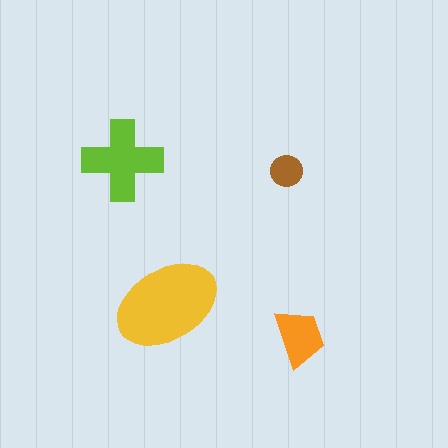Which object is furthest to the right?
The orange trapezoid is rightmost.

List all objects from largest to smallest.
The yellow ellipse, the lime cross, the orange trapezoid, the brown circle.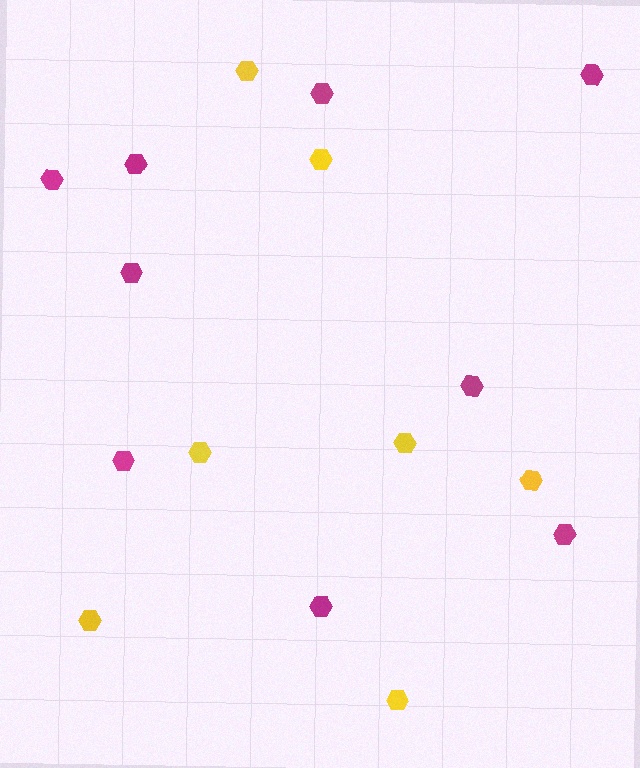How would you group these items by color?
There are 2 groups: one group of yellow hexagons (7) and one group of magenta hexagons (9).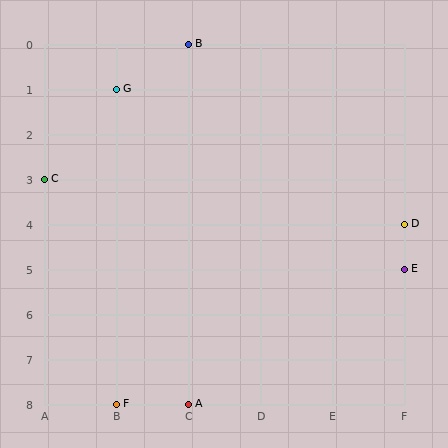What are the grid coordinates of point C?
Point C is at grid coordinates (A, 3).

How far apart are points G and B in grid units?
Points G and B are 1 column and 1 row apart (about 1.4 grid units diagonally).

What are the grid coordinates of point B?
Point B is at grid coordinates (C, 0).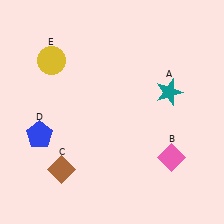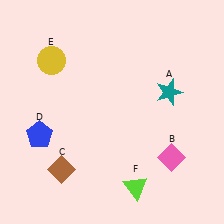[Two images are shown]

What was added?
A lime triangle (F) was added in Image 2.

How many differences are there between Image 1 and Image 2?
There is 1 difference between the two images.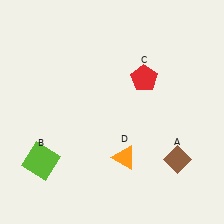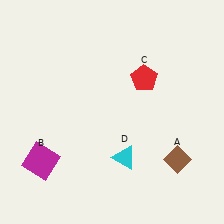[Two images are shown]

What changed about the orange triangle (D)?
In Image 1, D is orange. In Image 2, it changed to cyan.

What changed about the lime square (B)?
In Image 1, B is lime. In Image 2, it changed to magenta.